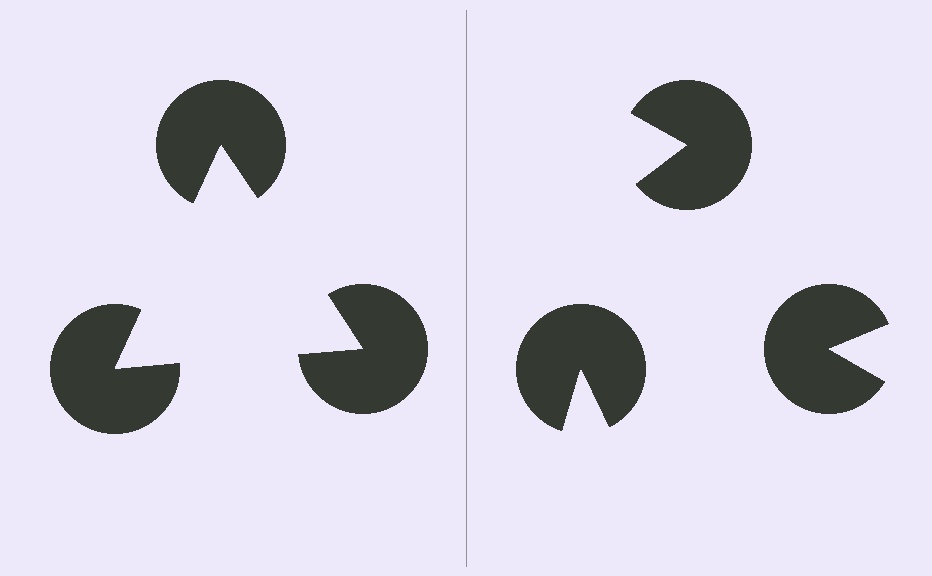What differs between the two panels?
The pac-man discs are positioned identically on both sides; only the wedge orientations differ. On the left they align to a triangle; on the right they are misaligned.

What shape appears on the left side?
An illusory triangle.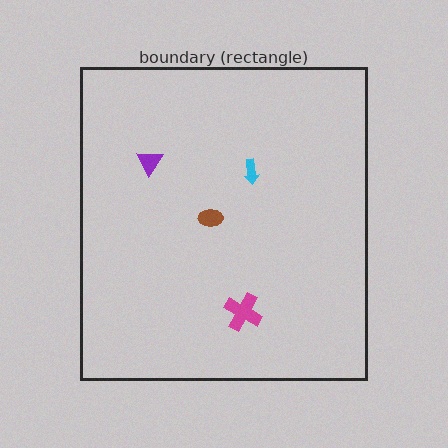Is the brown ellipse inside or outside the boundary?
Inside.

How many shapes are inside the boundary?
4 inside, 0 outside.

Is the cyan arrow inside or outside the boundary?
Inside.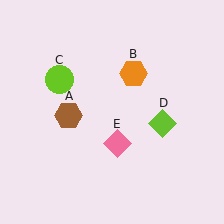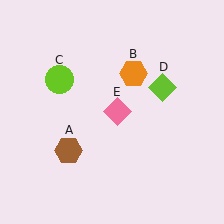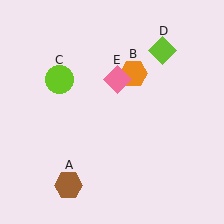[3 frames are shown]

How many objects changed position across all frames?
3 objects changed position: brown hexagon (object A), lime diamond (object D), pink diamond (object E).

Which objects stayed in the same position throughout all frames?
Orange hexagon (object B) and lime circle (object C) remained stationary.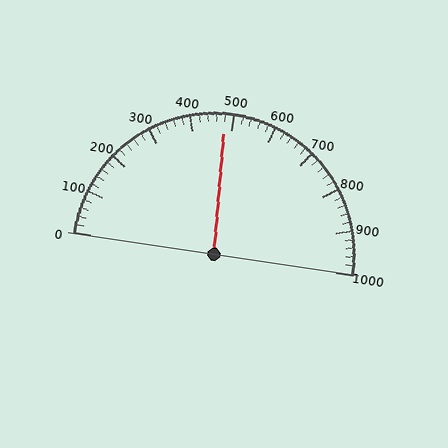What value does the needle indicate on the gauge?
The needle indicates approximately 480.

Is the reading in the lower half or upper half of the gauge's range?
The reading is in the lower half of the range (0 to 1000).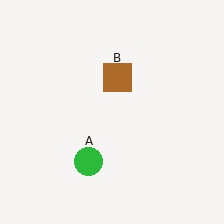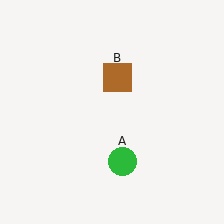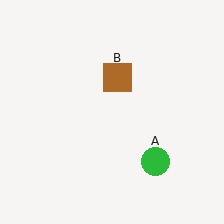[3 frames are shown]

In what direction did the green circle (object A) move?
The green circle (object A) moved right.